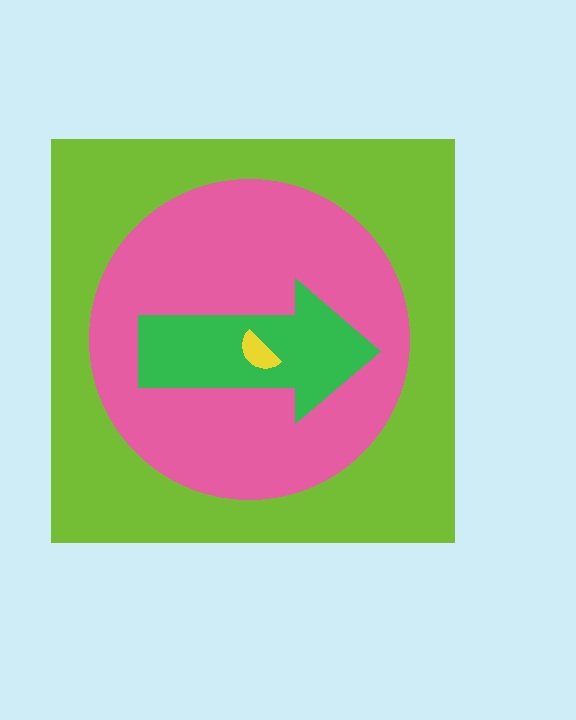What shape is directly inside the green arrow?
The yellow semicircle.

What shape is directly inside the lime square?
The pink circle.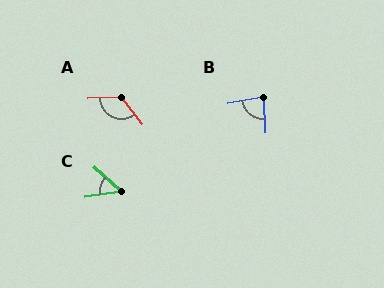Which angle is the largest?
A, at approximately 124 degrees.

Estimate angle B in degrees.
Approximately 83 degrees.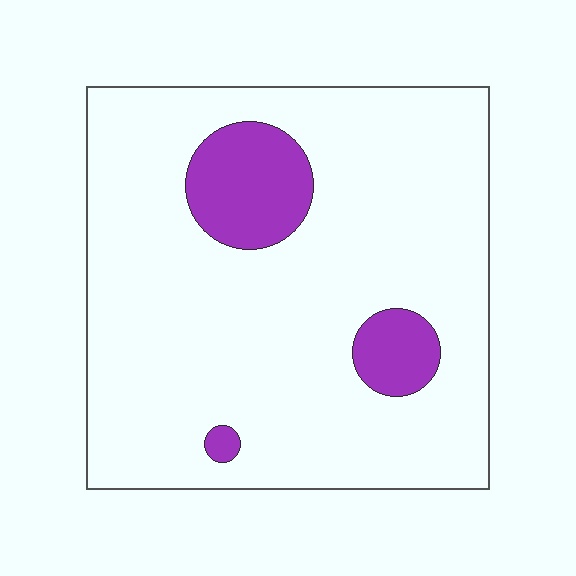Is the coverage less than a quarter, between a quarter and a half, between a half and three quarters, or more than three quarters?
Less than a quarter.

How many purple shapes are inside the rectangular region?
3.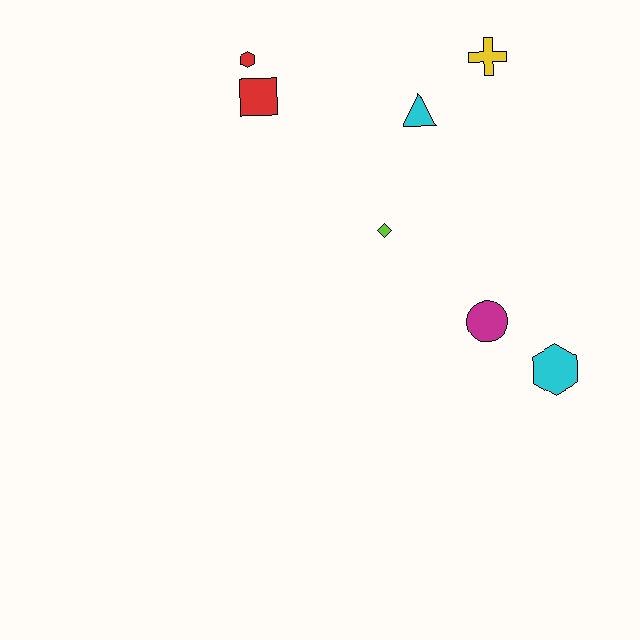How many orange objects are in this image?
There are no orange objects.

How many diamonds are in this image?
There is 1 diamond.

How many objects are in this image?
There are 7 objects.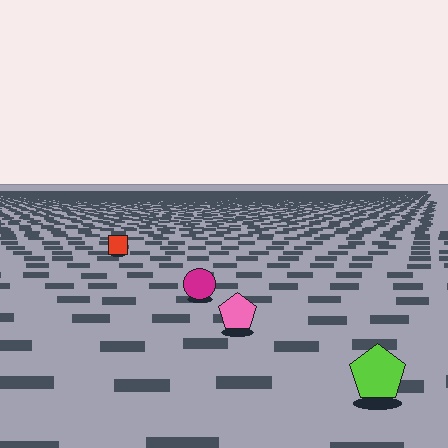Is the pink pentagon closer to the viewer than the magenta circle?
Yes. The pink pentagon is closer — you can tell from the texture gradient: the ground texture is coarser near it.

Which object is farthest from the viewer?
The red square is farthest from the viewer. It appears smaller and the ground texture around it is denser.